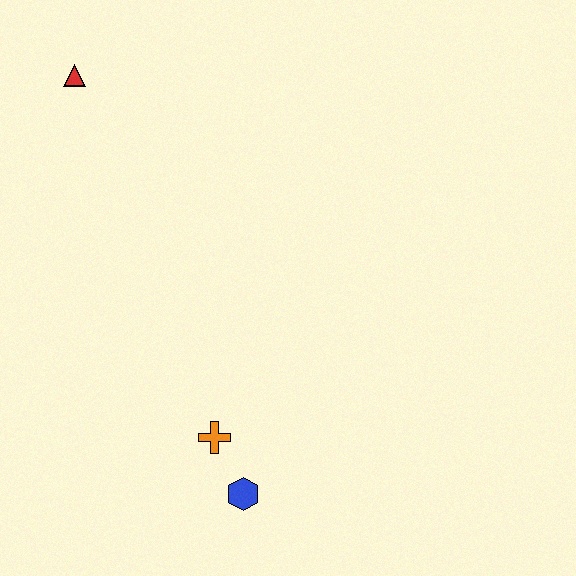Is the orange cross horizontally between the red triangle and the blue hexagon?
Yes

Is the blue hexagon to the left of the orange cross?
No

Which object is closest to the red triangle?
The orange cross is closest to the red triangle.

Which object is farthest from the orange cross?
The red triangle is farthest from the orange cross.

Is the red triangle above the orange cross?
Yes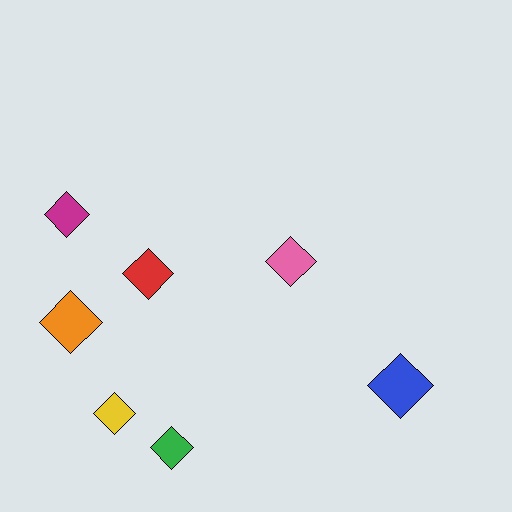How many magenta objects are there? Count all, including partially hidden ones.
There is 1 magenta object.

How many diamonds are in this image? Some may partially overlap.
There are 7 diamonds.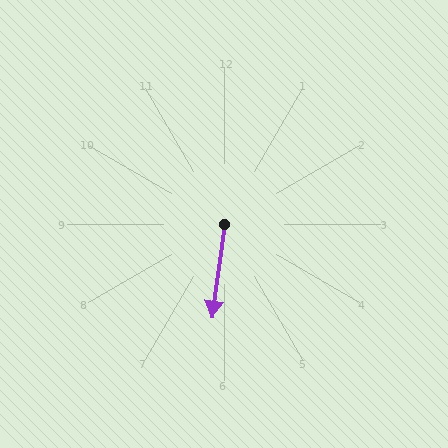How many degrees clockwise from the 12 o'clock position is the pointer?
Approximately 187 degrees.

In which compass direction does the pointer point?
South.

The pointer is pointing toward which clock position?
Roughly 6 o'clock.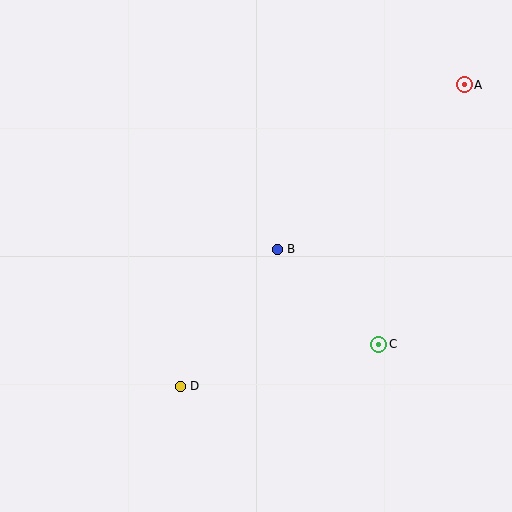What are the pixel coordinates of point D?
Point D is at (180, 386).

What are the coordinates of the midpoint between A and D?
The midpoint between A and D is at (322, 236).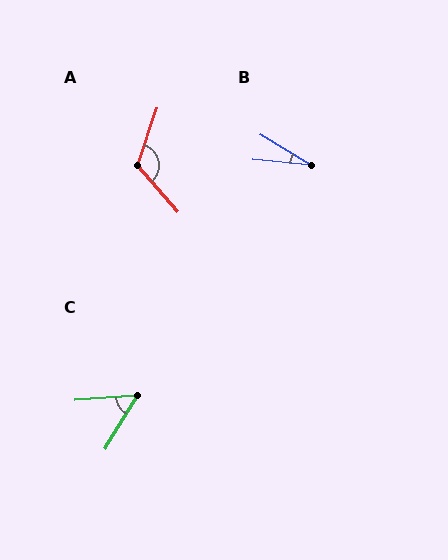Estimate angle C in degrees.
Approximately 54 degrees.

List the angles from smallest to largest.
B (26°), C (54°), A (120°).